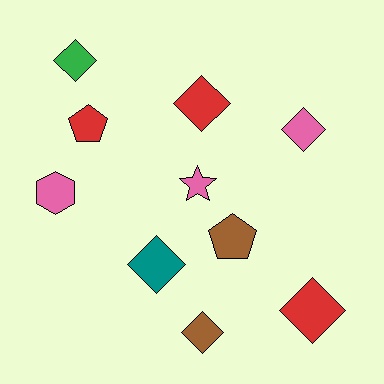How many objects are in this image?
There are 10 objects.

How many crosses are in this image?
There are no crosses.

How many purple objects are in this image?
There are no purple objects.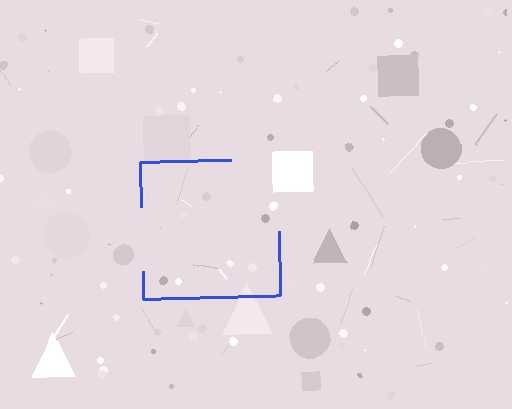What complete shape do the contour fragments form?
The contour fragments form a square.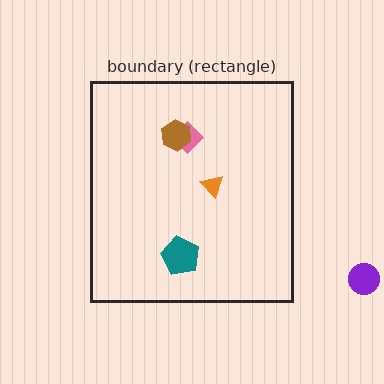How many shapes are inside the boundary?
4 inside, 1 outside.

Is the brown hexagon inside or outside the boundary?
Inside.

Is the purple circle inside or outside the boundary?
Outside.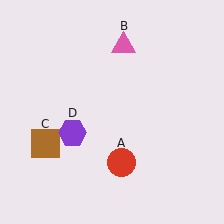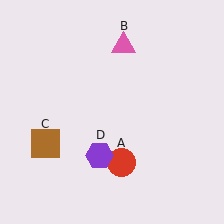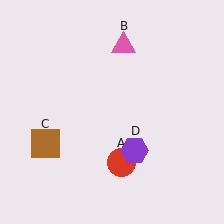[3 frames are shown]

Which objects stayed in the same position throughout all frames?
Red circle (object A) and pink triangle (object B) and brown square (object C) remained stationary.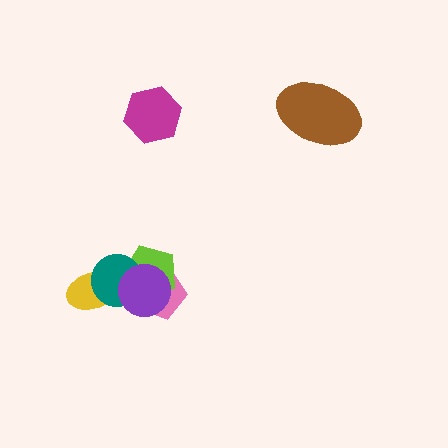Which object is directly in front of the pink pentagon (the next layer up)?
The lime pentagon is directly in front of the pink pentagon.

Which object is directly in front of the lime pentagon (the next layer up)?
The teal circle is directly in front of the lime pentagon.